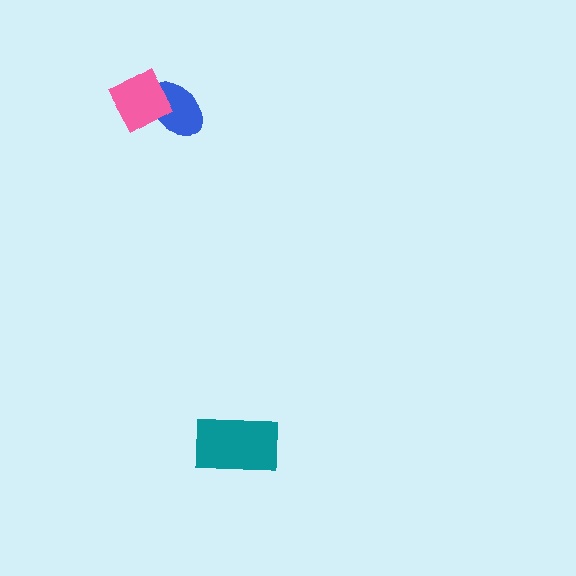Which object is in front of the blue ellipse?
The pink diamond is in front of the blue ellipse.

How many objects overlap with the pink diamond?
1 object overlaps with the pink diamond.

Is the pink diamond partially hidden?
No, no other shape covers it.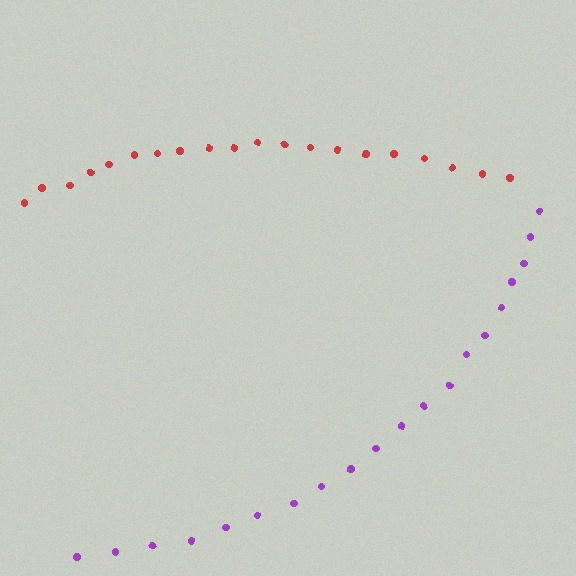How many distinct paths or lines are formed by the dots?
There are 2 distinct paths.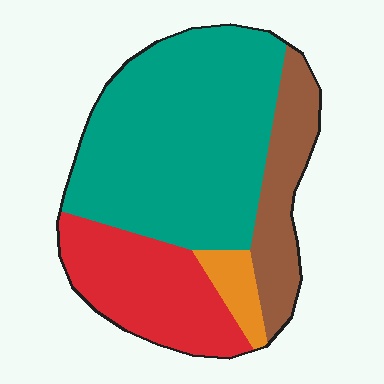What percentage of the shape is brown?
Brown covers 16% of the shape.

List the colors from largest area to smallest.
From largest to smallest: teal, red, brown, orange.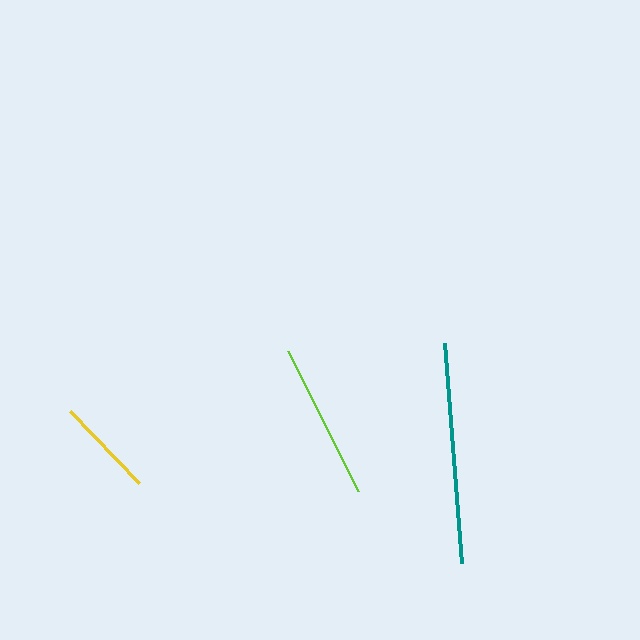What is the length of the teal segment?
The teal segment is approximately 221 pixels long.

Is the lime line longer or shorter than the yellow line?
The lime line is longer than the yellow line.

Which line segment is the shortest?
The yellow line is the shortest at approximately 100 pixels.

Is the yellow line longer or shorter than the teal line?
The teal line is longer than the yellow line.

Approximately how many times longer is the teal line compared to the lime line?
The teal line is approximately 1.4 times the length of the lime line.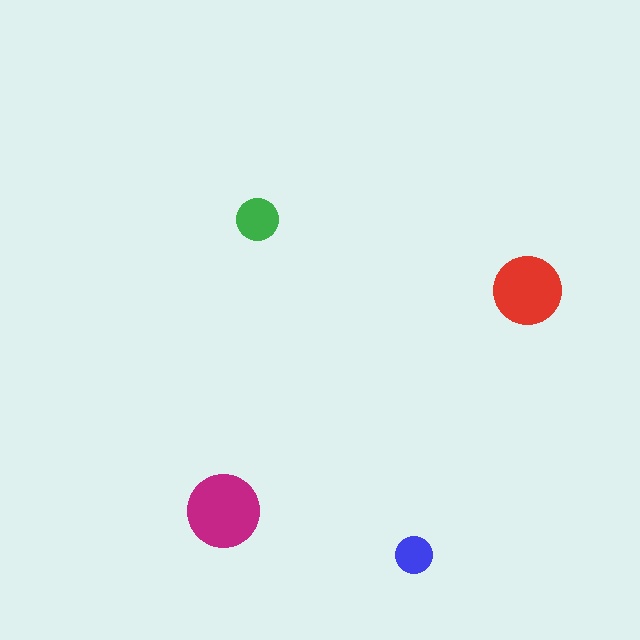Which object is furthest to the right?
The red circle is rightmost.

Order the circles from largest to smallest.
the magenta one, the red one, the green one, the blue one.